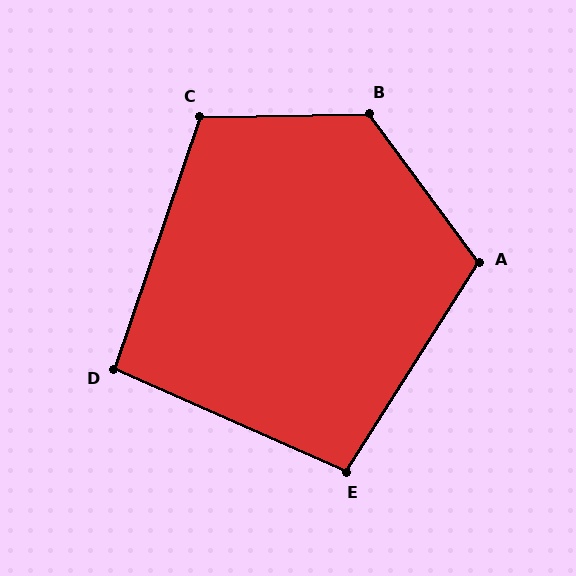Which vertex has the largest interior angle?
B, at approximately 125 degrees.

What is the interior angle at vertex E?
Approximately 99 degrees (obtuse).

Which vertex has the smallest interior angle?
D, at approximately 95 degrees.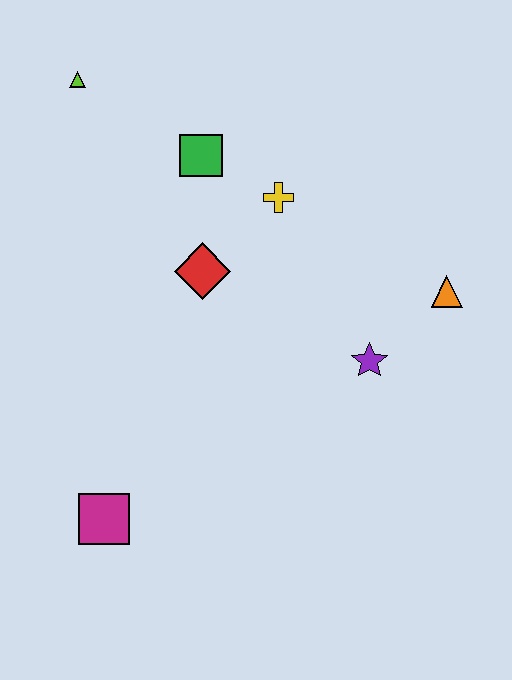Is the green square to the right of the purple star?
No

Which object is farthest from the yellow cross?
The magenta square is farthest from the yellow cross.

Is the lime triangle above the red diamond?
Yes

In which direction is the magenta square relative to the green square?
The magenta square is below the green square.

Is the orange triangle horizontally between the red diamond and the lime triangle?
No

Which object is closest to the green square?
The yellow cross is closest to the green square.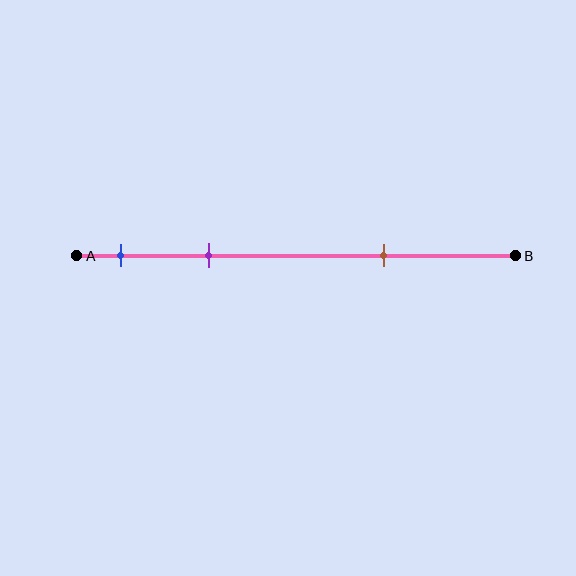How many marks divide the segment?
There are 3 marks dividing the segment.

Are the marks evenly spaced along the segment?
No, the marks are not evenly spaced.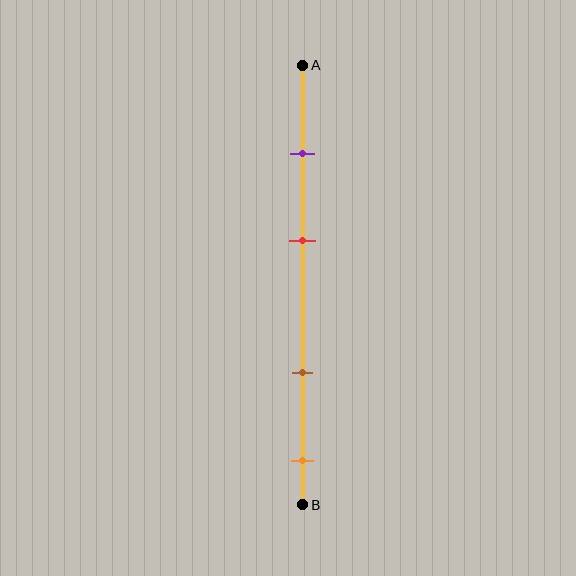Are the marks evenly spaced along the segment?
No, the marks are not evenly spaced.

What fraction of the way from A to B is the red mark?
The red mark is approximately 40% (0.4) of the way from A to B.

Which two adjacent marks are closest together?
The purple and red marks are the closest adjacent pair.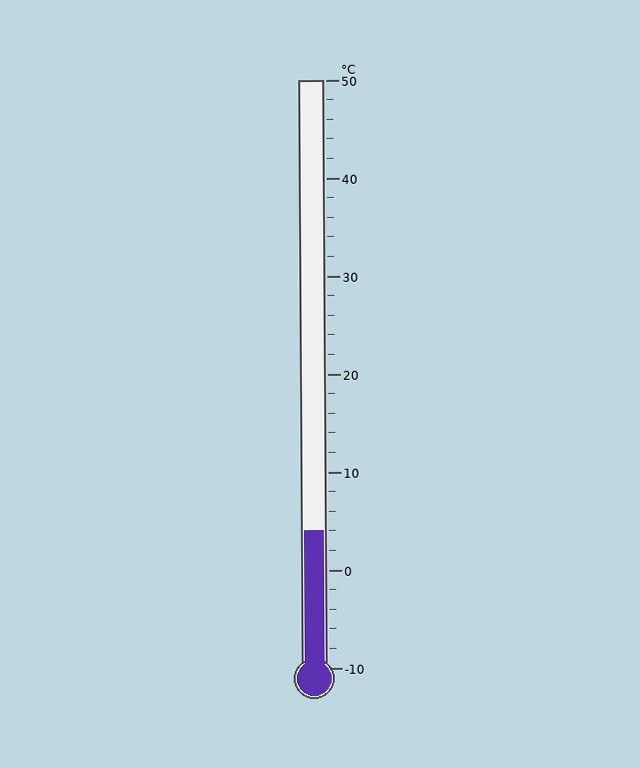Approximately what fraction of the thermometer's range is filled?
The thermometer is filled to approximately 25% of its range.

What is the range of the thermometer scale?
The thermometer scale ranges from -10°C to 50°C.